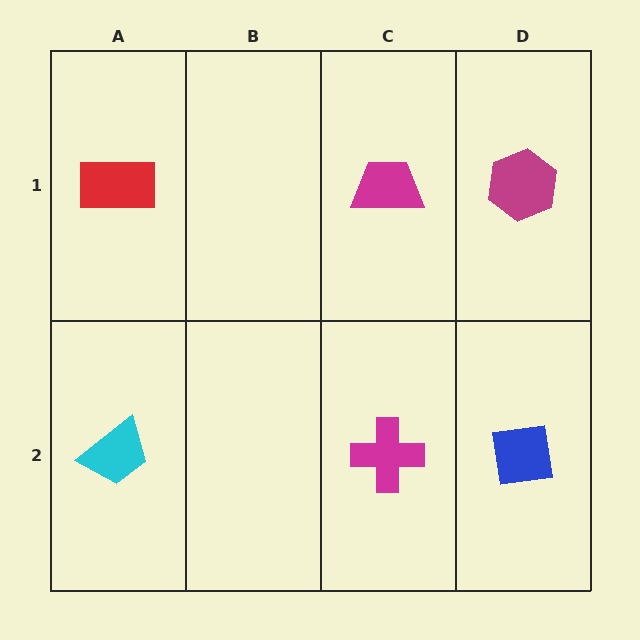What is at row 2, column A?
A cyan trapezoid.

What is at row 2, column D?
A blue square.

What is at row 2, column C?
A magenta cross.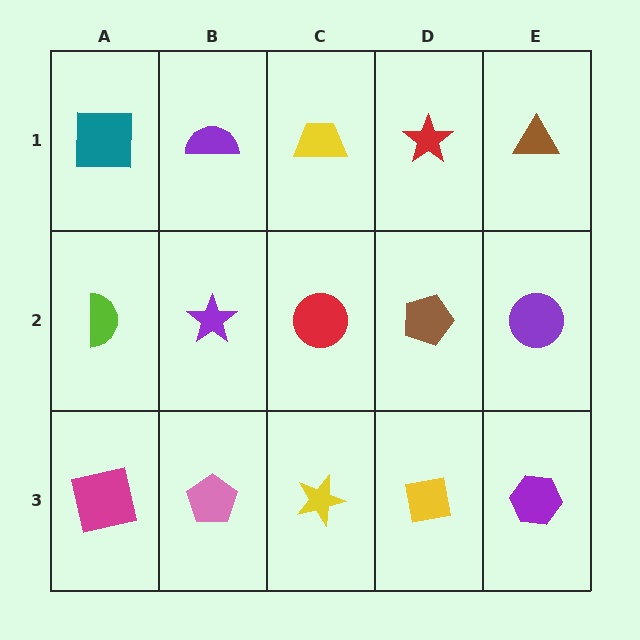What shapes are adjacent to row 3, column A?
A lime semicircle (row 2, column A), a pink pentagon (row 3, column B).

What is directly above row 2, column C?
A yellow trapezoid.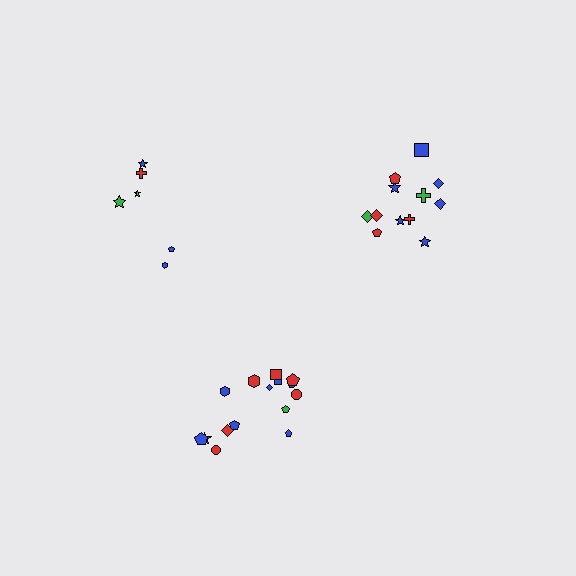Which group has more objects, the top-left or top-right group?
The top-right group.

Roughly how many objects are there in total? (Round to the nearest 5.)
Roughly 35 objects in total.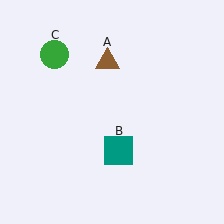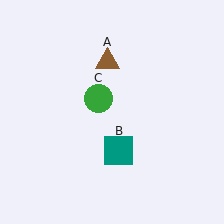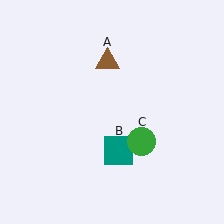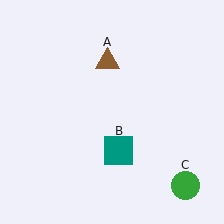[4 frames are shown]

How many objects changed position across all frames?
1 object changed position: green circle (object C).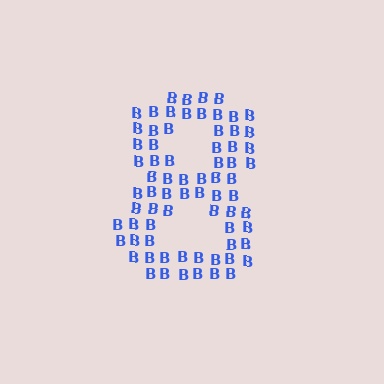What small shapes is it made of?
It is made of small letter B's.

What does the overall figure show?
The overall figure shows the digit 8.